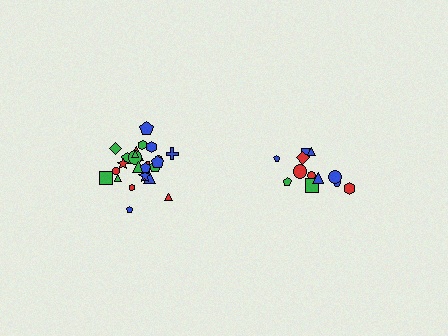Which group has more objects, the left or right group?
The left group.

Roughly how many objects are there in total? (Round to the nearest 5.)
Roughly 35 objects in total.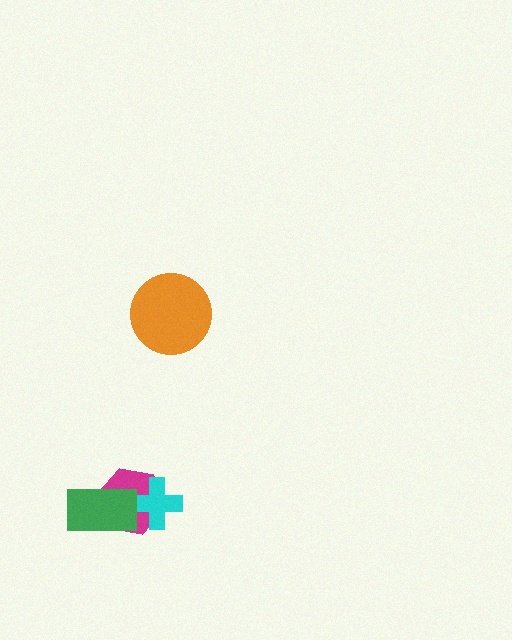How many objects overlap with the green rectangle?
1 object overlaps with the green rectangle.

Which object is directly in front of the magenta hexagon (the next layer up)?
The cyan cross is directly in front of the magenta hexagon.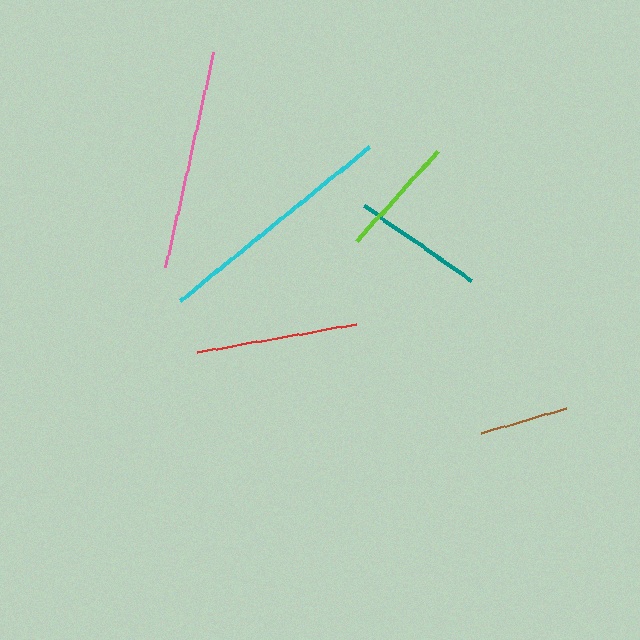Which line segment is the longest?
The cyan line is the longest at approximately 244 pixels.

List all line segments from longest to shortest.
From longest to shortest: cyan, pink, red, teal, lime, brown.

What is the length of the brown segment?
The brown segment is approximately 89 pixels long.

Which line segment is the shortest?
The brown line is the shortest at approximately 89 pixels.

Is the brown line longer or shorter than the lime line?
The lime line is longer than the brown line.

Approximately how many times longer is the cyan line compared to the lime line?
The cyan line is approximately 2.0 times the length of the lime line.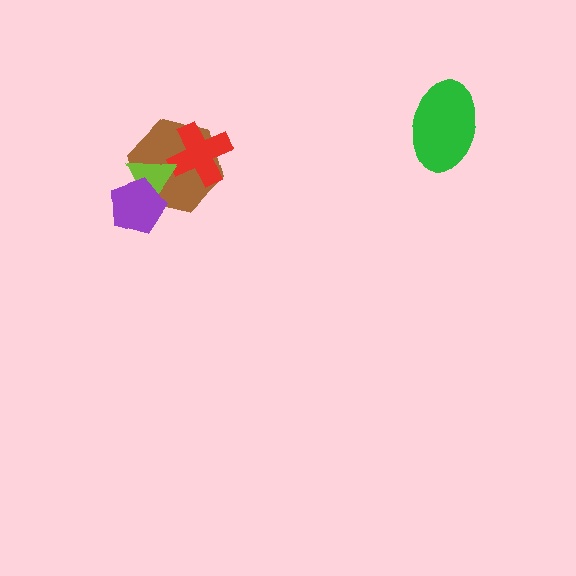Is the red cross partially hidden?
Yes, it is partially covered by another shape.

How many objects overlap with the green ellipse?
0 objects overlap with the green ellipse.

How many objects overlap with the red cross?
2 objects overlap with the red cross.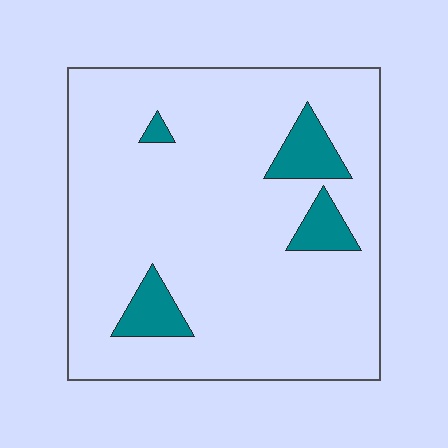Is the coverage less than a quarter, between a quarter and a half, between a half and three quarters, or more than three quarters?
Less than a quarter.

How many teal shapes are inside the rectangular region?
4.